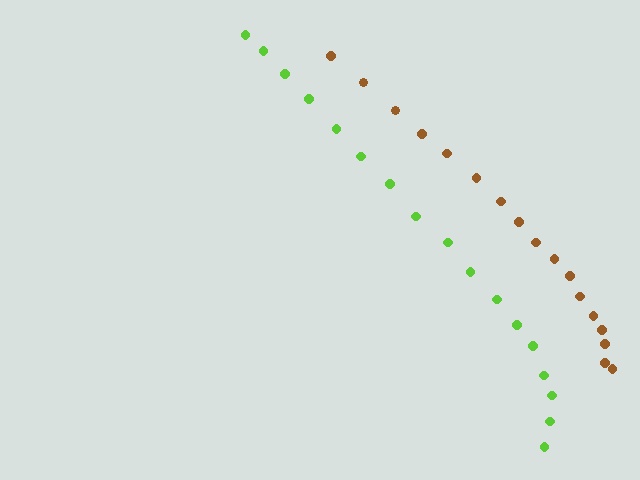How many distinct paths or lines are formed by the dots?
There are 2 distinct paths.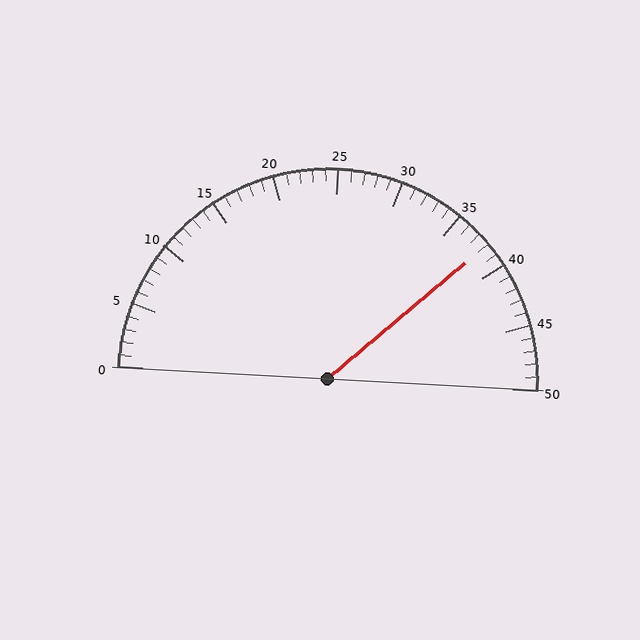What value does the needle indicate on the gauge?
The needle indicates approximately 38.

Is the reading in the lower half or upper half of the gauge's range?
The reading is in the upper half of the range (0 to 50).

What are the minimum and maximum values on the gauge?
The gauge ranges from 0 to 50.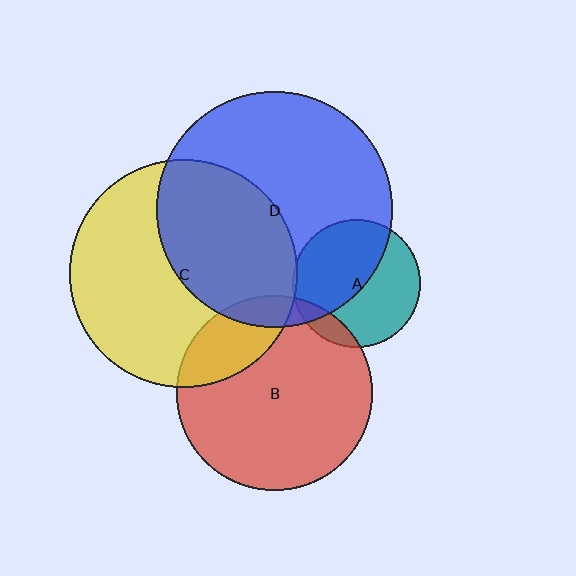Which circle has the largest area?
Circle D (blue).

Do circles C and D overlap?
Yes.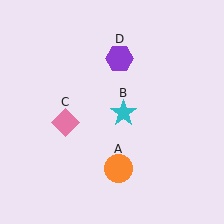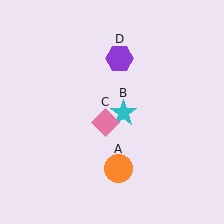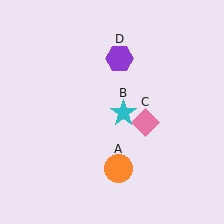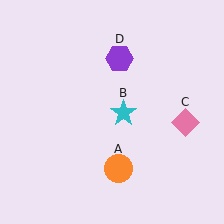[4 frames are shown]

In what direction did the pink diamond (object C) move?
The pink diamond (object C) moved right.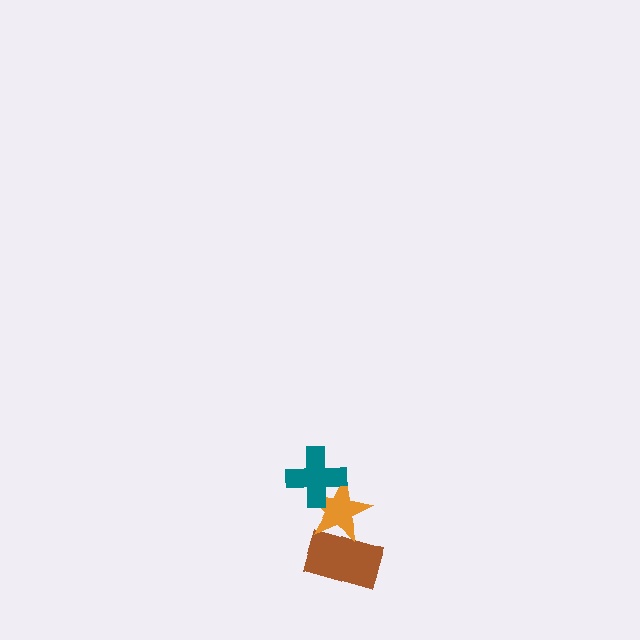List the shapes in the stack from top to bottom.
From top to bottom: the teal cross, the orange star, the brown rectangle.